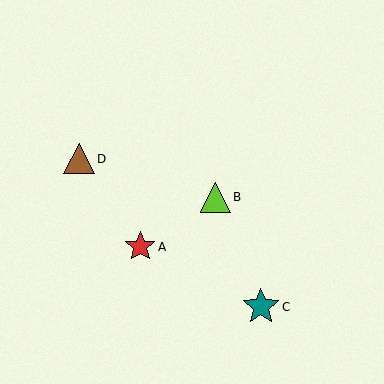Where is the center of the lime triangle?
The center of the lime triangle is at (215, 197).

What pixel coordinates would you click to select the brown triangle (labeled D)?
Click at (79, 159) to select the brown triangle D.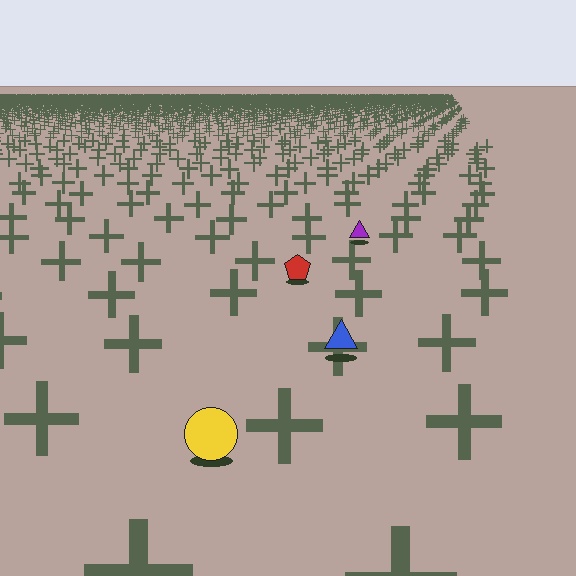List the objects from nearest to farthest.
From nearest to farthest: the yellow circle, the blue triangle, the red pentagon, the purple triangle.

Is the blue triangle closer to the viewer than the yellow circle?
No. The yellow circle is closer — you can tell from the texture gradient: the ground texture is coarser near it.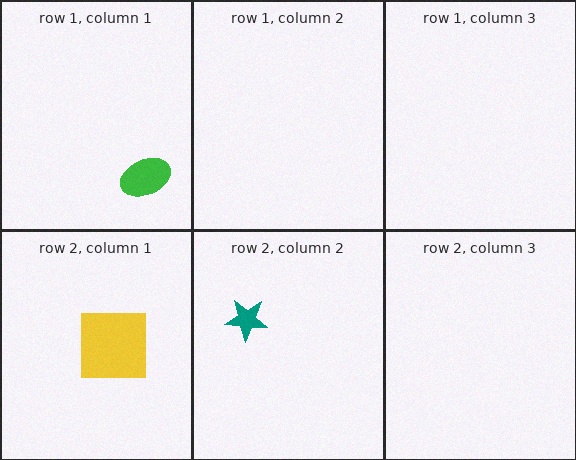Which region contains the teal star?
The row 2, column 2 region.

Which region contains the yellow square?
The row 2, column 1 region.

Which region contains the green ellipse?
The row 1, column 1 region.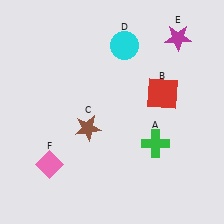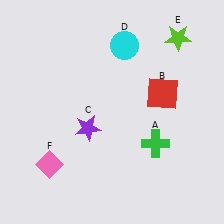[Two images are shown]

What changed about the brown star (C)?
In Image 1, C is brown. In Image 2, it changed to purple.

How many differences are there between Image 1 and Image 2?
There are 2 differences between the two images.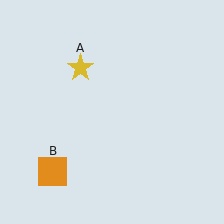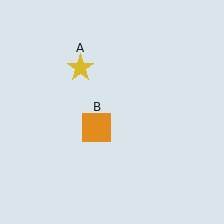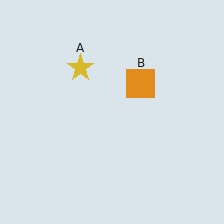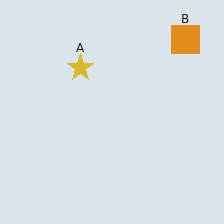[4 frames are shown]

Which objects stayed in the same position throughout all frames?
Yellow star (object A) remained stationary.